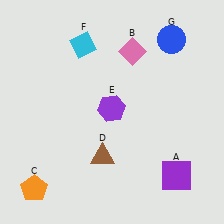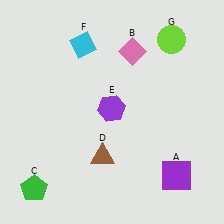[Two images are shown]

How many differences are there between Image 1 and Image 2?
There are 2 differences between the two images.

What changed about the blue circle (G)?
In Image 1, G is blue. In Image 2, it changed to lime.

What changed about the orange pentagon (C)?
In Image 1, C is orange. In Image 2, it changed to green.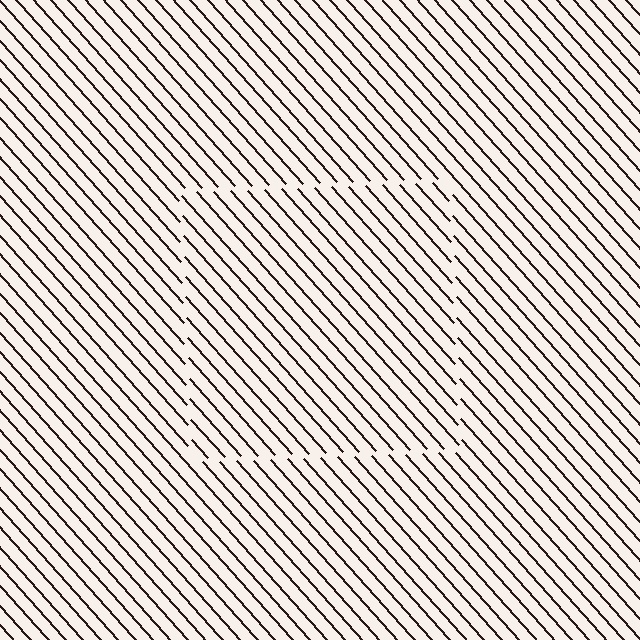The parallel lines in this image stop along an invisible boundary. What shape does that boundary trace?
An illusory square. The interior of the shape contains the same grating, shifted by half a period — the contour is defined by the phase discontinuity where line-ends from the inner and outer gratings abut.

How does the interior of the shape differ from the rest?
The interior of the shape contains the same grating, shifted by half a period — the contour is defined by the phase discontinuity where line-ends from the inner and outer gratings abut.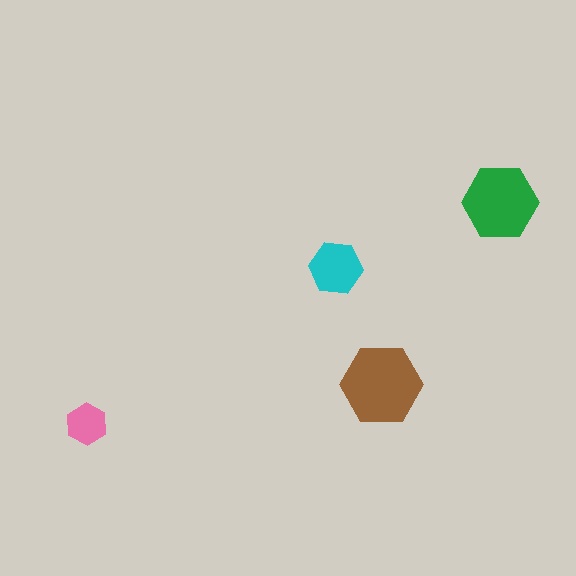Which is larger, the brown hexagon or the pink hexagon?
The brown one.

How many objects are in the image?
There are 4 objects in the image.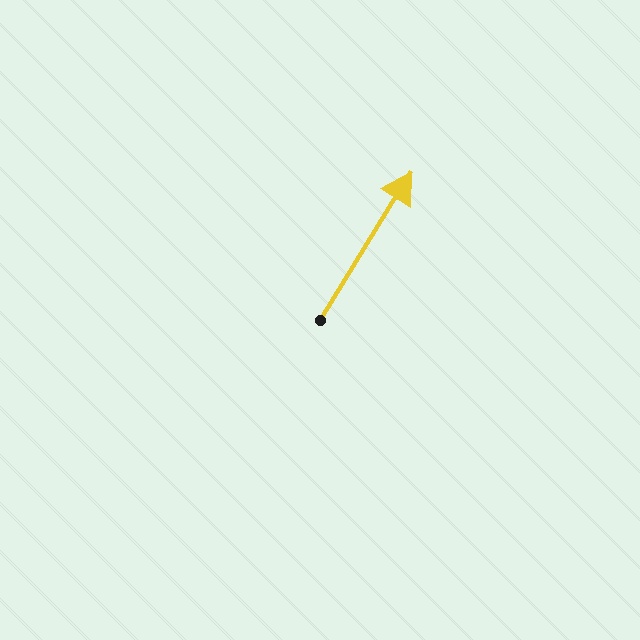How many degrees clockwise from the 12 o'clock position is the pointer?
Approximately 32 degrees.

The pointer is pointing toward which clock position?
Roughly 1 o'clock.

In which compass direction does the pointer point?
Northeast.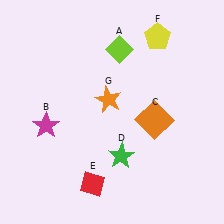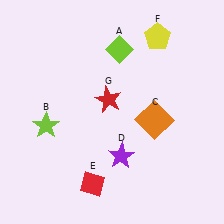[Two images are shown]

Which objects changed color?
B changed from magenta to lime. D changed from green to purple. G changed from orange to red.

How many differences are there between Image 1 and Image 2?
There are 3 differences between the two images.